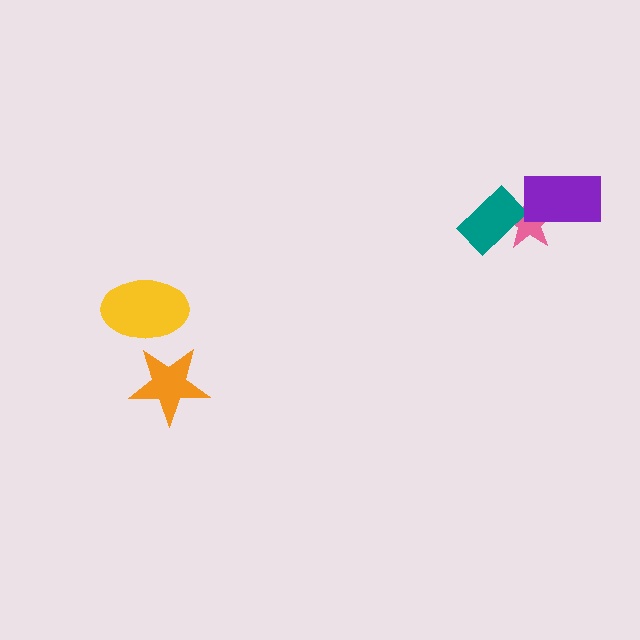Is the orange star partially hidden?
No, no other shape covers it.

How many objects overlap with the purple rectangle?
1 object overlaps with the purple rectangle.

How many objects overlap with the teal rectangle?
1 object overlaps with the teal rectangle.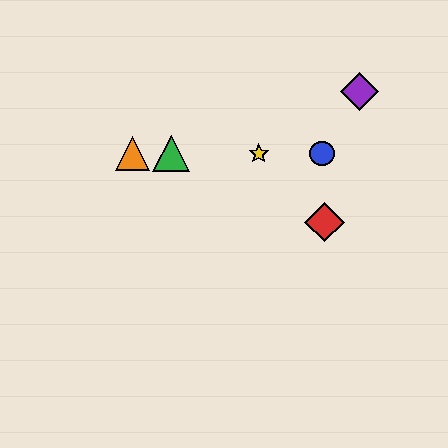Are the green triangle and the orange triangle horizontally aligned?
Yes, both are at y≈154.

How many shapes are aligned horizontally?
4 shapes (the blue circle, the green triangle, the yellow star, the orange triangle) are aligned horizontally.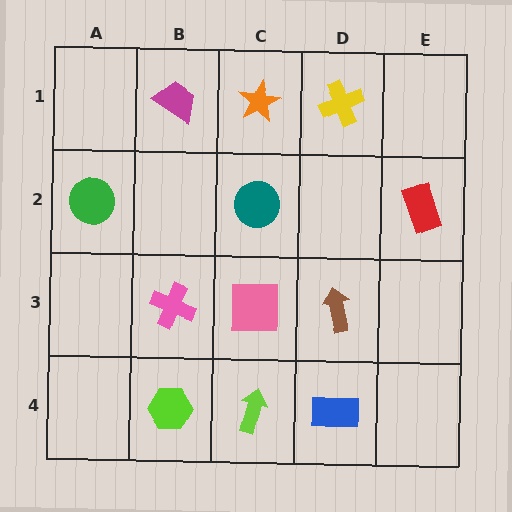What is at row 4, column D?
A blue rectangle.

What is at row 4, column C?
A lime arrow.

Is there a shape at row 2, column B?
No, that cell is empty.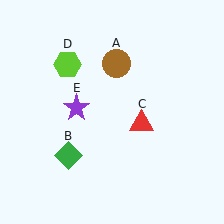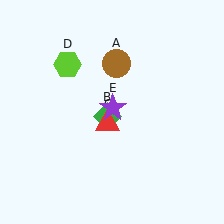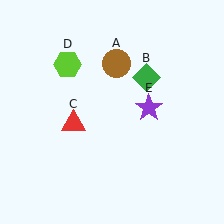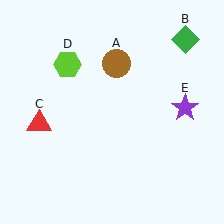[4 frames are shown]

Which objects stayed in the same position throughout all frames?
Brown circle (object A) and lime hexagon (object D) remained stationary.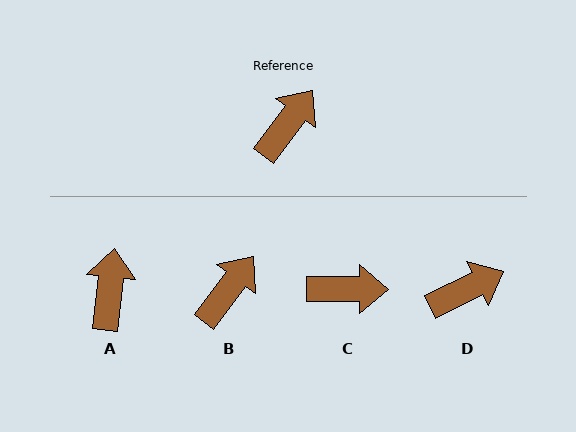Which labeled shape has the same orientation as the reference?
B.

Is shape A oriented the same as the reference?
No, it is off by about 30 degrees.